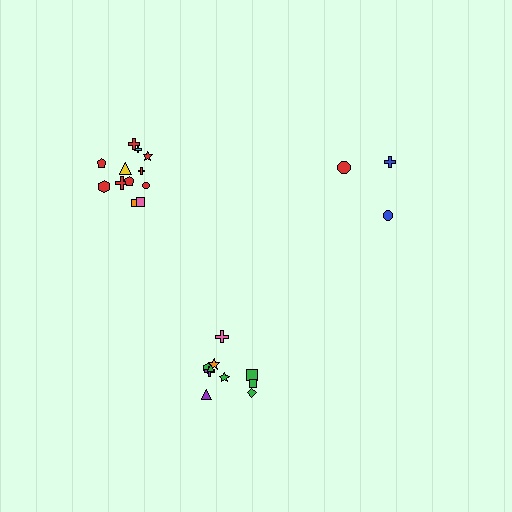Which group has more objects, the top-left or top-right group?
The top-left group.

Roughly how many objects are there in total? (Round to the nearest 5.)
Roughly 25 objects in total.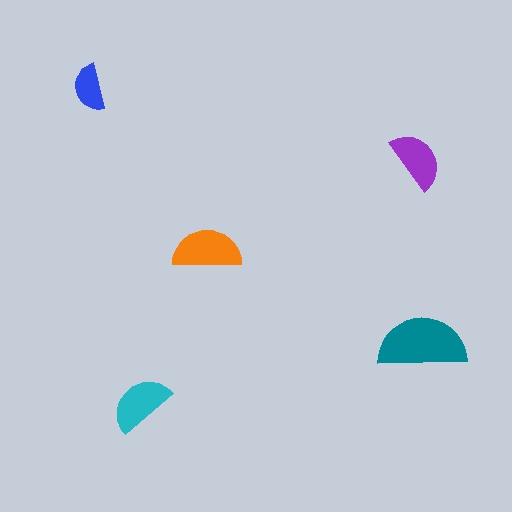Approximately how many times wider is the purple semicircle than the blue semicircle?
About 1.5 times wider.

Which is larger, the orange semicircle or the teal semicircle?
The teal one.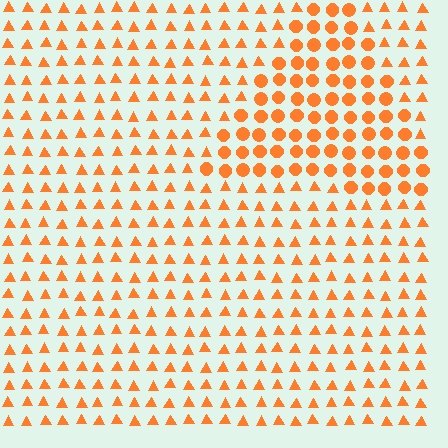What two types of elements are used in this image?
The image uses circles inside the triangle region and triangles outside it.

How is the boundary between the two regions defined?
The boundary is defined by a change in element shape: circles inside vs. triangles outside. All elements share the same color and spacing.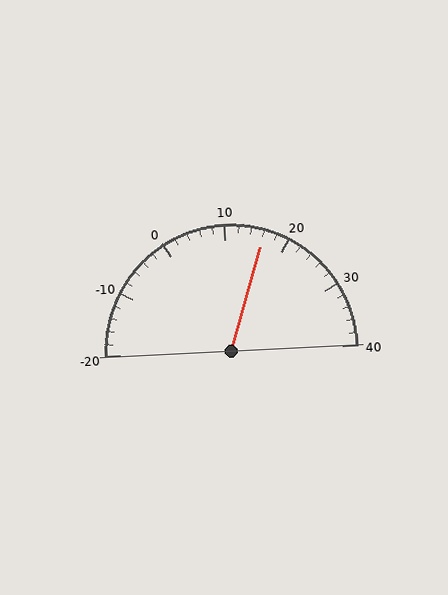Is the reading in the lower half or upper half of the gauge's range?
The reading is in the upper half of the range (-20 to 40).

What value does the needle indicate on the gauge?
The needle indicates approximately 16.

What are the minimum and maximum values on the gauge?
The gauge ranges from -20 to 40.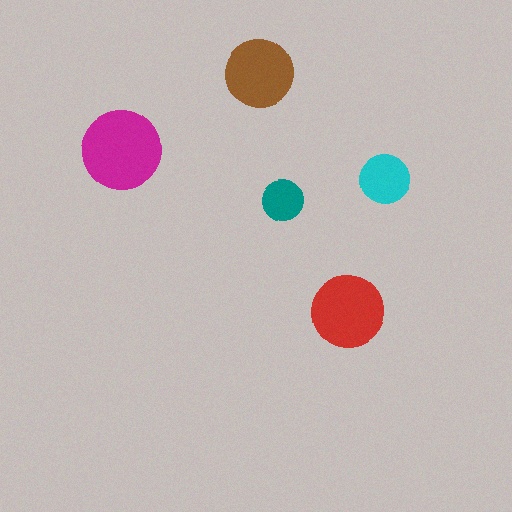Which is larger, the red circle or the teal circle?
The red one.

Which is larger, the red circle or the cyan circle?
The red one.